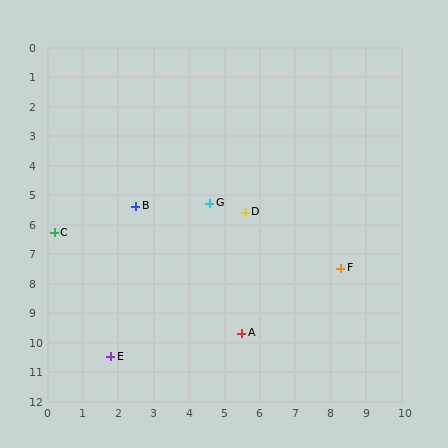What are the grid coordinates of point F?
Point F is at approximately (8.3, 7.5).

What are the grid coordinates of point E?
Point E is at approximately (1.8, 10.5).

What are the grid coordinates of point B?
Point B is at approximately (2.5, 5.4).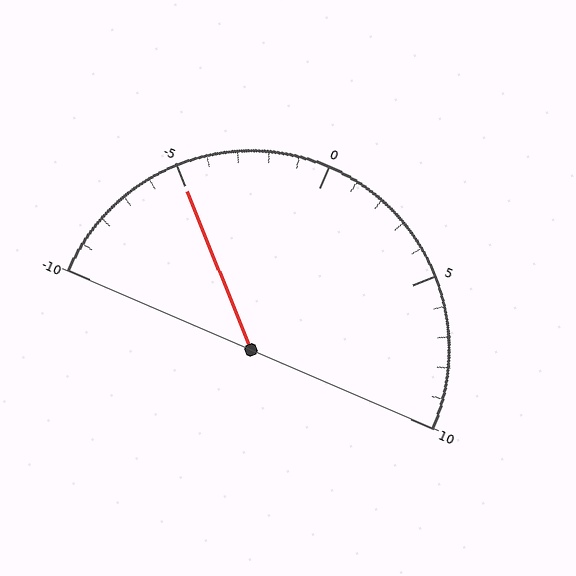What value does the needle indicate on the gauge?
The needle indicates approximately -5.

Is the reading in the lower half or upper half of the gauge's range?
The reading is in the lower half of the range (-10 to 10).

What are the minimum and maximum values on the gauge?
The gauge ranges from -10 to 10.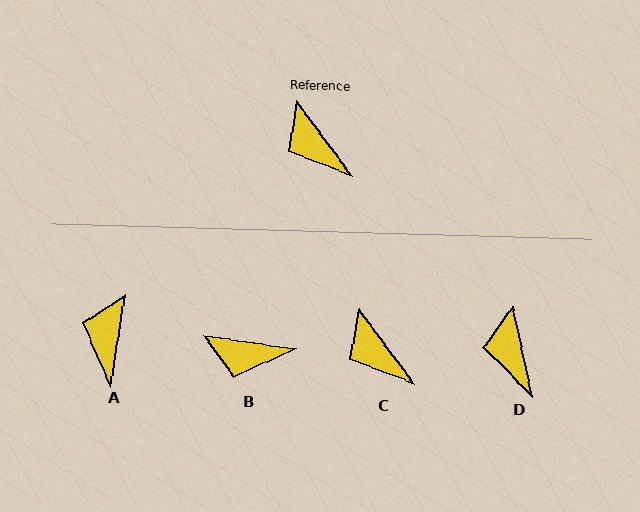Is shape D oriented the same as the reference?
No, it is off by about 25 degrees.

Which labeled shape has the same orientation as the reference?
C.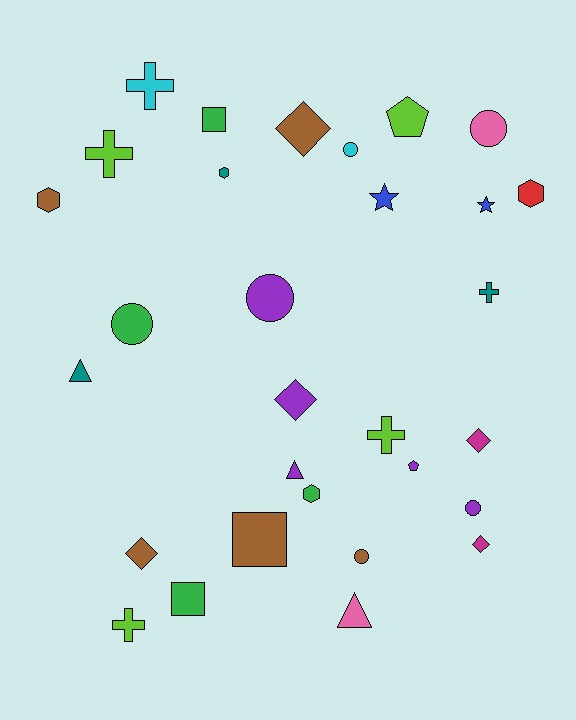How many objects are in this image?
There are 30 objects.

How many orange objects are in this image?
There are no orange objects.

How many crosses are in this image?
There are 5 crosses.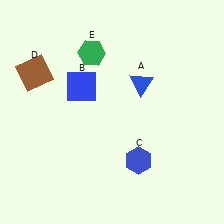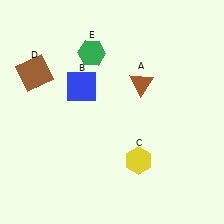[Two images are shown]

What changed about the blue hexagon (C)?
In Image 1, C is blue. In Image 2, it changed to yellow.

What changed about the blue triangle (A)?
In Image 1, A is blue. In Image 2, it changed to brown.